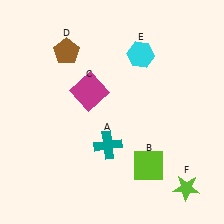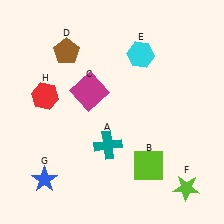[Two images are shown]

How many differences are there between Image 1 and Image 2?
There are 2 differences between the two images.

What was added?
A blue star (G), a red hexagon (H) were added in Image 2.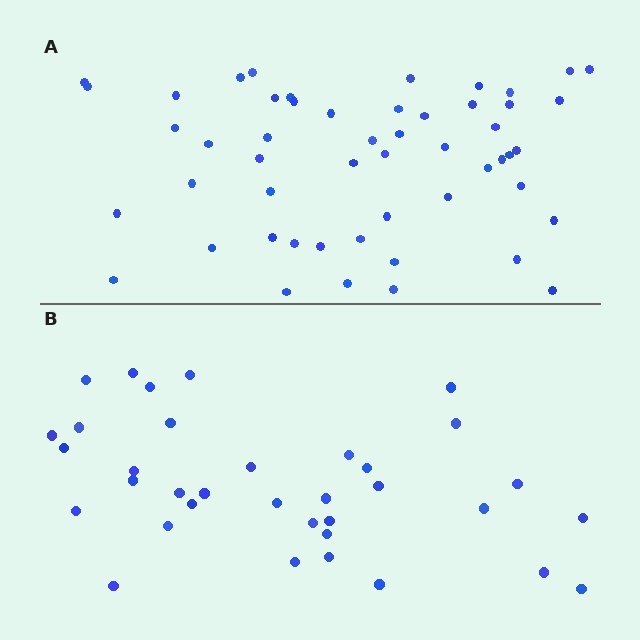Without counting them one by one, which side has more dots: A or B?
Region A (the top region) has more dots.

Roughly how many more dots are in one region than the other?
Region A has approximately 15 more dots than region B.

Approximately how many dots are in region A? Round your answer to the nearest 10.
About 50 dots. (The exact count is 52, which rounds to 50.)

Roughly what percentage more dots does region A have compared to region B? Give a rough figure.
About 50% more.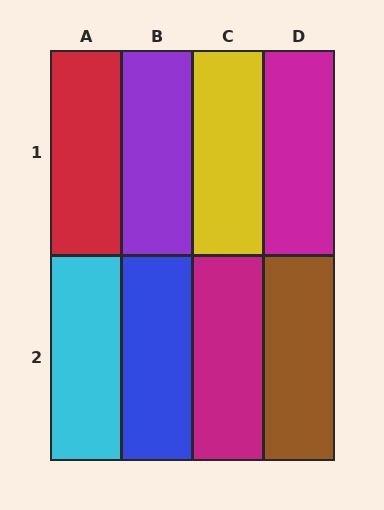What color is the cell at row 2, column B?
Blue.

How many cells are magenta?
2 cells are magenta.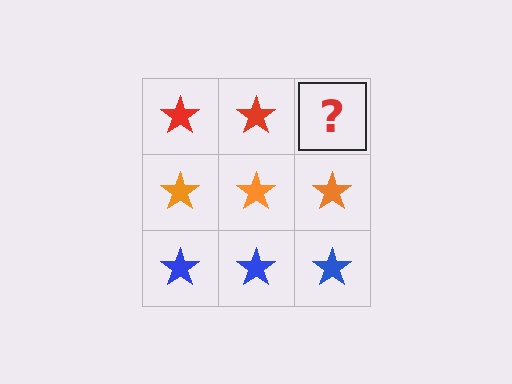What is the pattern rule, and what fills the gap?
The rule is that each row has a consistent color. The gap should be filled with a red star.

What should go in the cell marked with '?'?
The missing cell should contain a red star.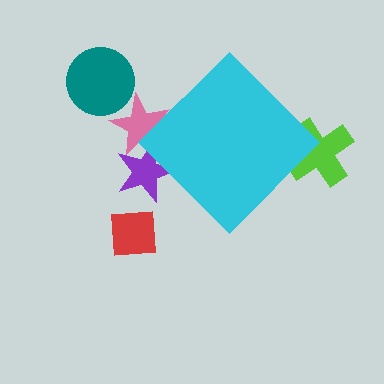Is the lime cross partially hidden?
Yes, the lime cross is partially hidden behind the cyan diamond.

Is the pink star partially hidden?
Yes, the pink star is partially hidden behind the cyan diamond.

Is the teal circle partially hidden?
No, the teal circle is fully visible.